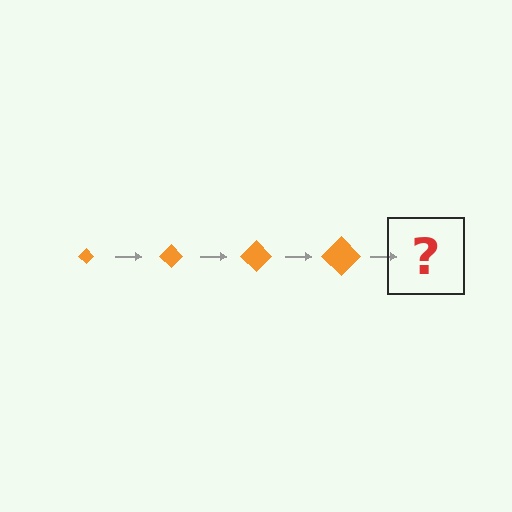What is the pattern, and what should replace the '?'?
The pattern is that the diamond gets progressively larger each step. The '?' should be an orange diamond, larger than the previous one.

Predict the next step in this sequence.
The next step is an orange diamond, larger than the previous one.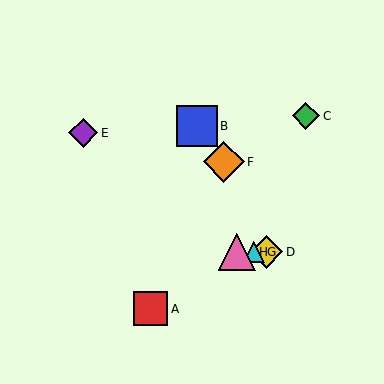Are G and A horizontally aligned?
No, G is at y≈252 and A is at y≈309.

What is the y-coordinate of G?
Object G is at y≈252.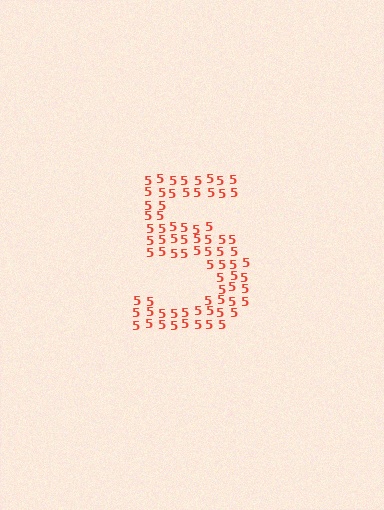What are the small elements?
The small elements are digit 5's.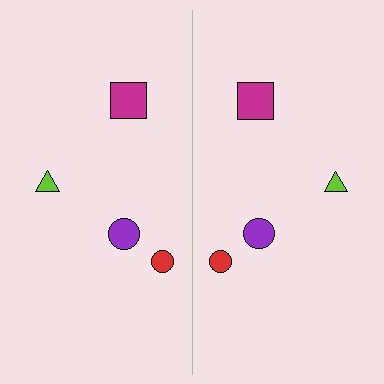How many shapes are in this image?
There are 8 shapes in this image.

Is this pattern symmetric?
Yes, this pattern has bilateral (reflection) symmetry.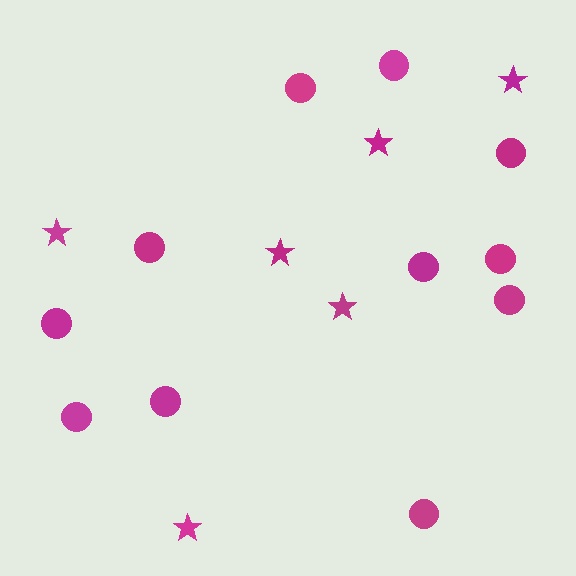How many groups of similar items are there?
There are 2 groups: one group of stars (6) and one group of circles (11).